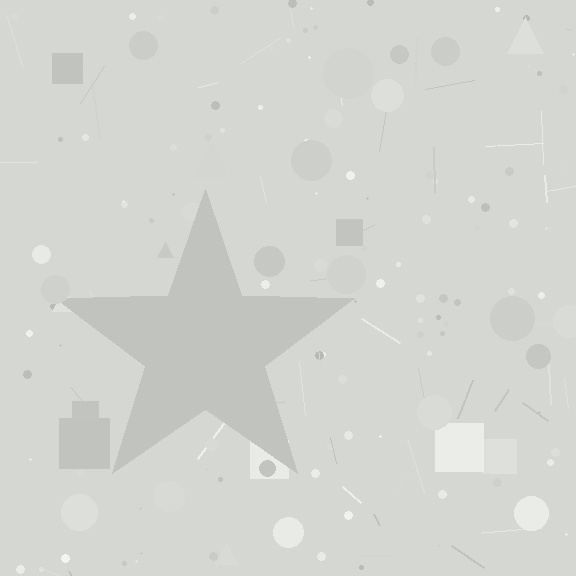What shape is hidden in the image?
A star is hidden in the image.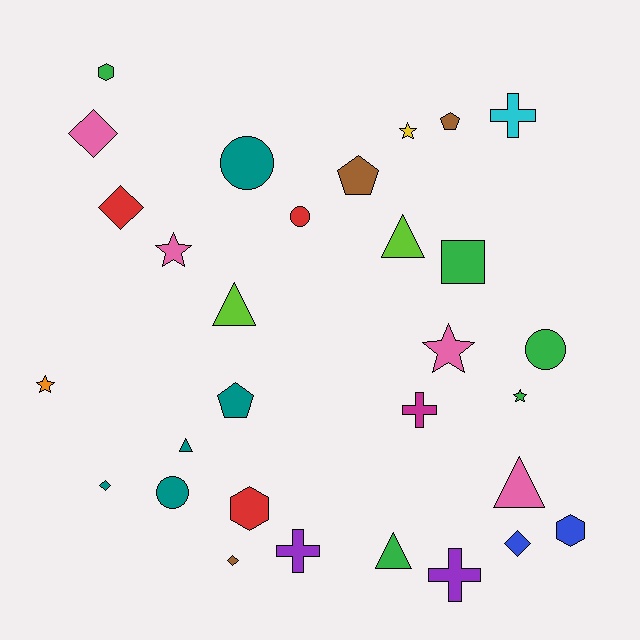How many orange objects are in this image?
There is 1 orange object.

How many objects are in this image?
There are 30 objects.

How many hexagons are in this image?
There are 3 hexagons.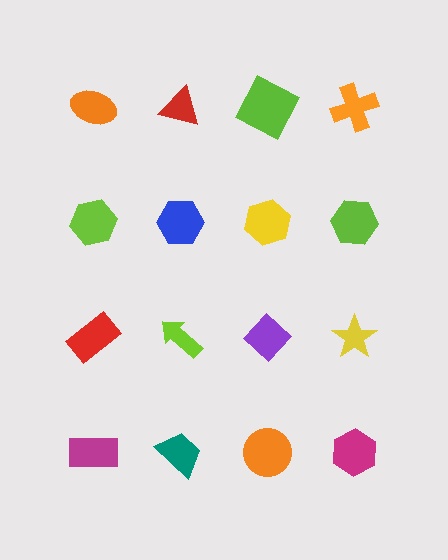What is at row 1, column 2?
A red triangle.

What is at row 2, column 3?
A yellow hexagon.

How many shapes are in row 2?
4 shapes.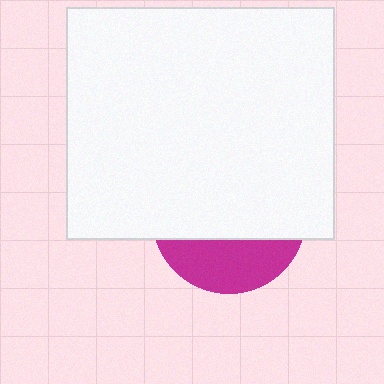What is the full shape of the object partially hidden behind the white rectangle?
The partially hidden object is a magenta circle.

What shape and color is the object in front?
The object in front is a white rectangle.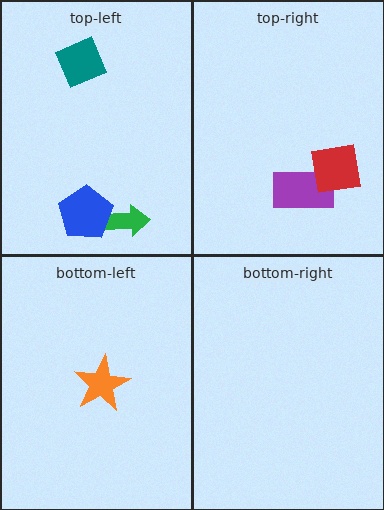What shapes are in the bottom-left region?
The orange star.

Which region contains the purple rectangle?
The top-right region.